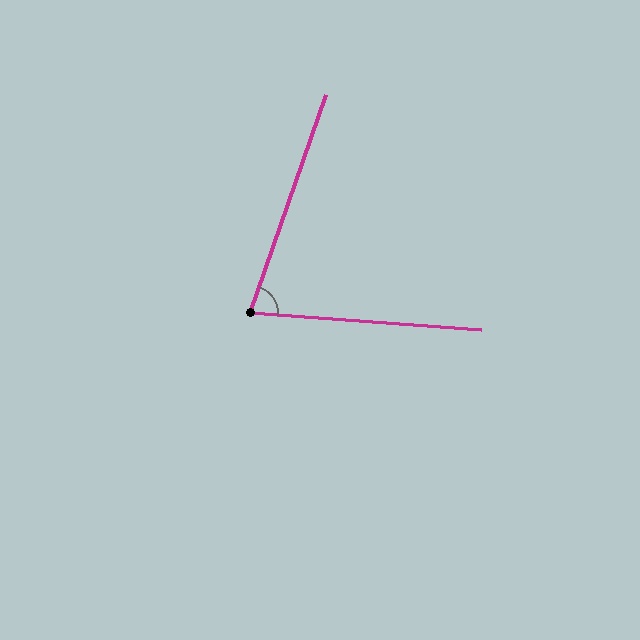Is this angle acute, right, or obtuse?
It is acute.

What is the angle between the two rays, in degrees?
Approximately 75 degrees.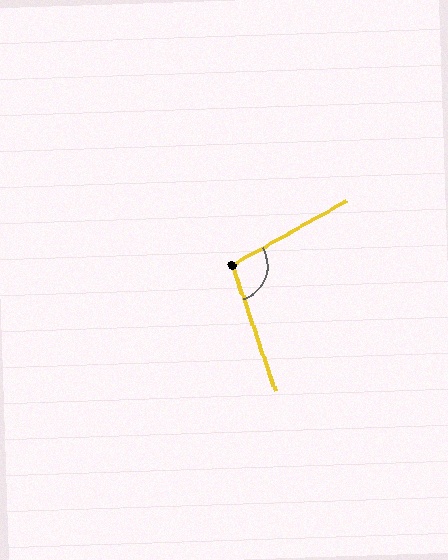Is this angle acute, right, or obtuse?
It is obtuse.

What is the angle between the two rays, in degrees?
Approximately 100 degrees.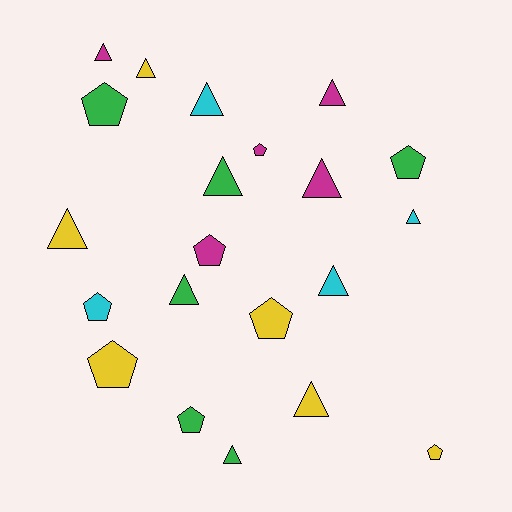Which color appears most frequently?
Green, with 6 objects.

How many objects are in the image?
There are 21 objects.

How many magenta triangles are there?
There are 3 magenta triangles.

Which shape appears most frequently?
Triangle, with 12 objects.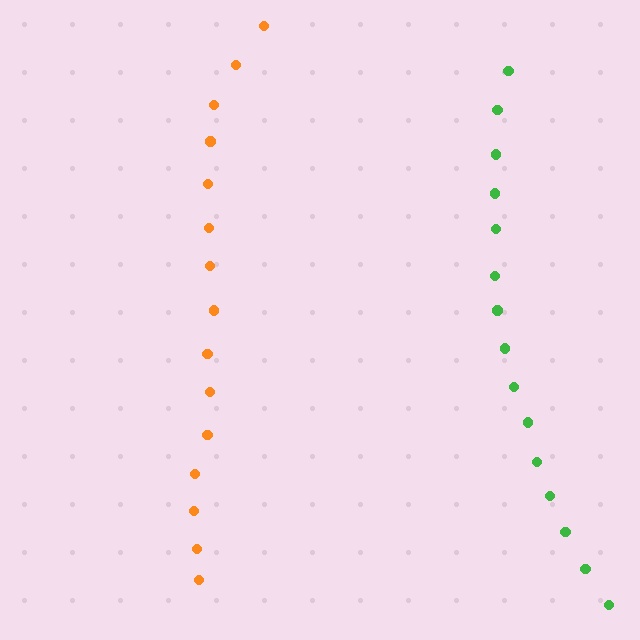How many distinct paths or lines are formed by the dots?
There are 2 distinct paths.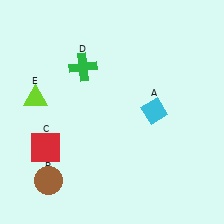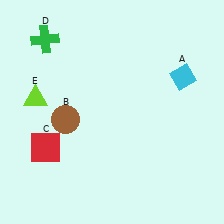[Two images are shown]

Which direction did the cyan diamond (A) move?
The cyan diamond (A) moved up.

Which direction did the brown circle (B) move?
The brown circle (B) moved up.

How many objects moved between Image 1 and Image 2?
3 objects moved between the two images.